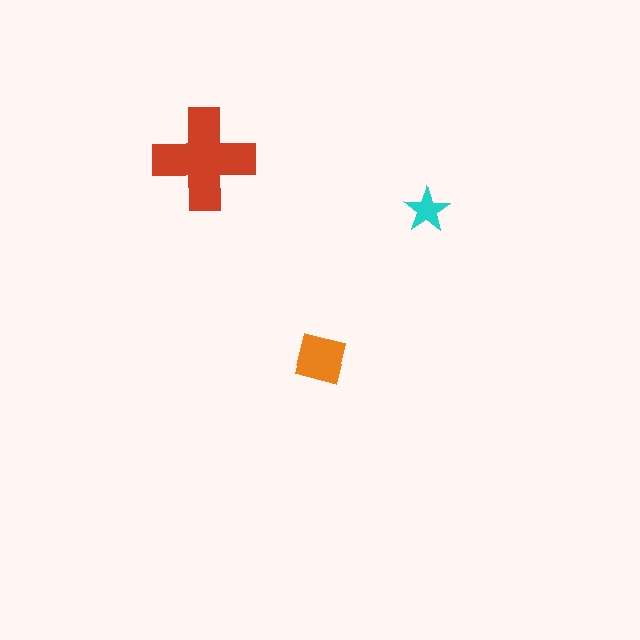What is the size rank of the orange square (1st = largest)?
2nd.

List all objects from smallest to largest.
The cyan star, the orange square, the red cross.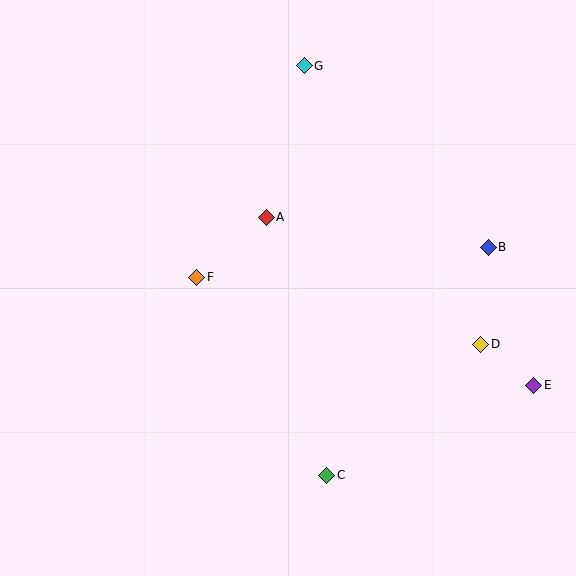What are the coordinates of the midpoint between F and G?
The midpoint between F and G is at (251, 172).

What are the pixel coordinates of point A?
Point A is at (266, 217).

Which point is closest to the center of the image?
Point A at (266, 217) is closest to the center.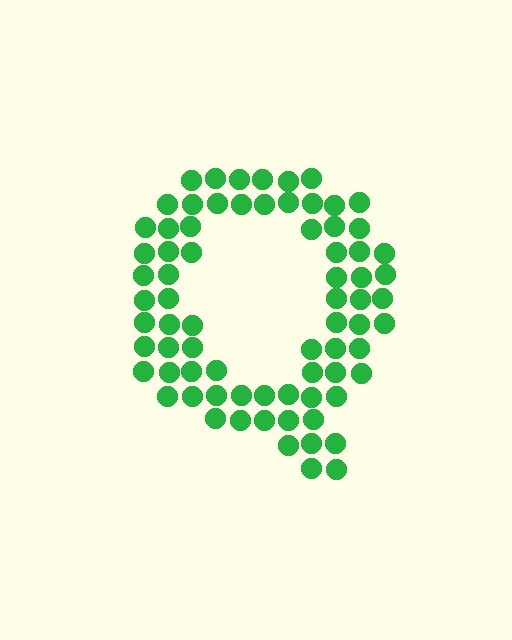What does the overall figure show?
The overall figure shows the letter Q.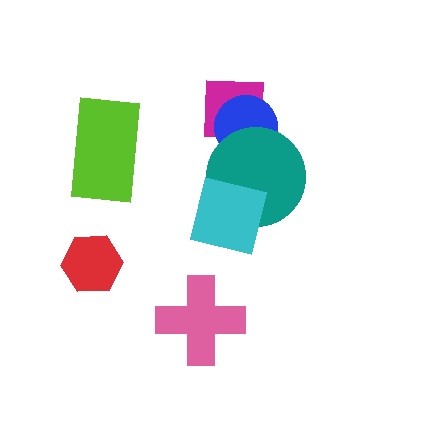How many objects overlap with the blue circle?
2 objects overlap with the blue circle.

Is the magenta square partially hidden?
Yes, it is partially covered by another shape.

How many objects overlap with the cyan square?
1 object overlaps with the cyan square.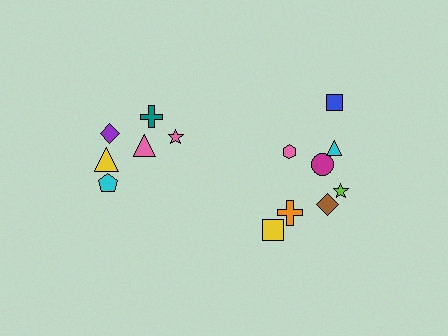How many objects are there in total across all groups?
There are 14 objects.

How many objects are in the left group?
There are 6 objects.